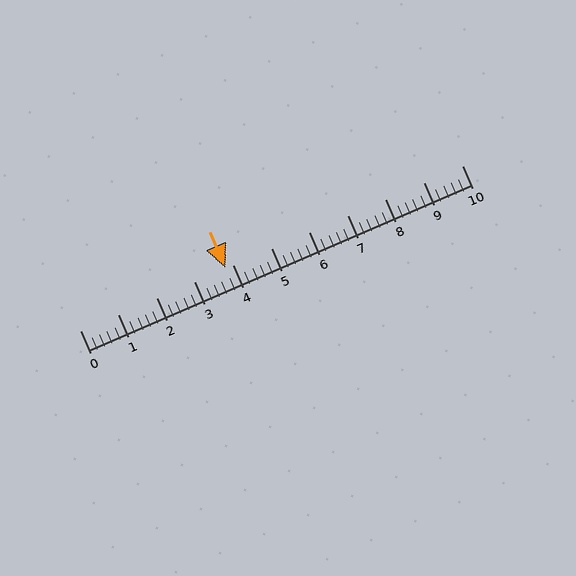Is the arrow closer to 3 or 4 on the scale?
The arrow is closer to 4.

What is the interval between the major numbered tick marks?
The major tick marks are spaced 1 units apart.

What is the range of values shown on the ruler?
The ruler shows values from 0 to 10.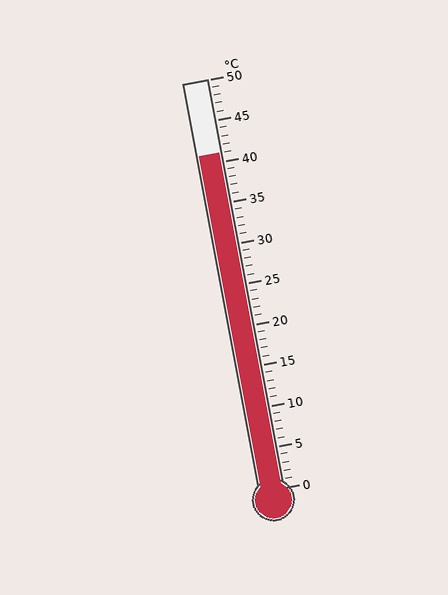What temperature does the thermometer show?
The thermometer shows approximately 41°C.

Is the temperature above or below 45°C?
The temperature is below 45°C.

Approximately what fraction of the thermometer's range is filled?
The thermometer is filled to approximately 80% of its range.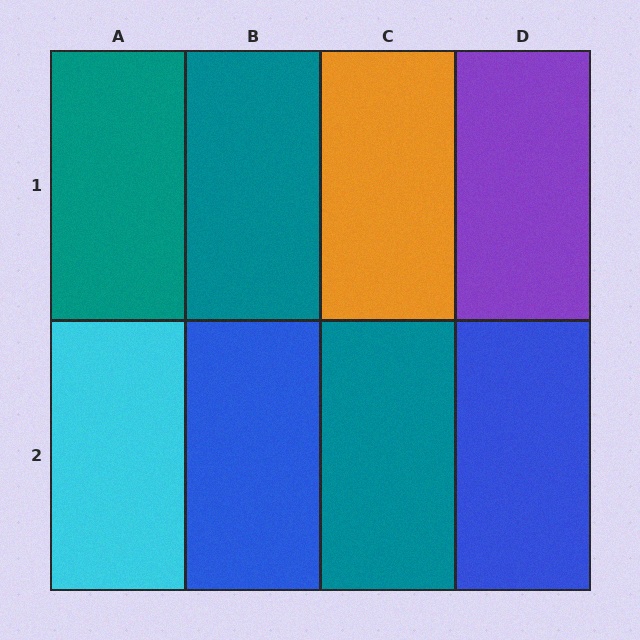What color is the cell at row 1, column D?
Purple.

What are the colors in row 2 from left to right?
Cyan, blue, teal, blue.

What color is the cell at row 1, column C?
Orange.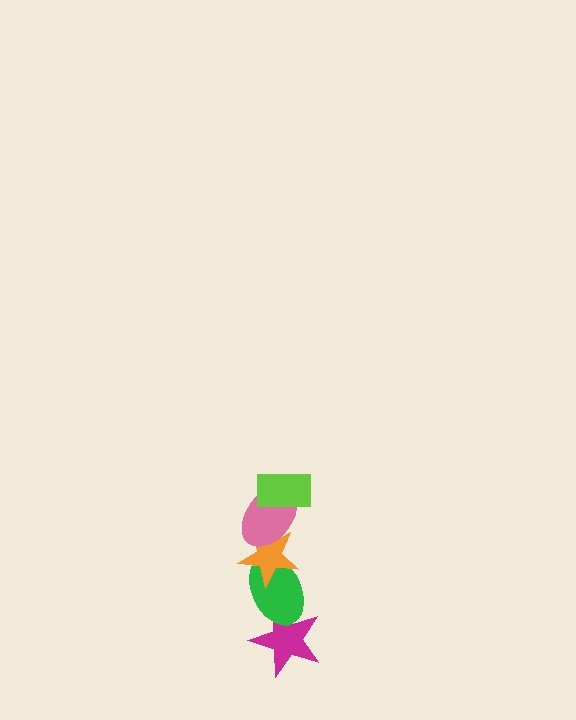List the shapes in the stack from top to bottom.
From top to bottom: the lime rectangle, the pink ellipse, the orange star, the green ellipse, the magenta star.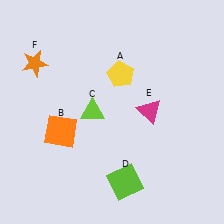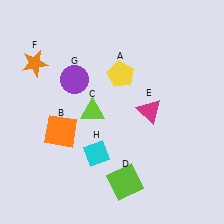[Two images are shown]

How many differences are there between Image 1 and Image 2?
There are 2 differences between the two images.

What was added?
A purple circle (G), a cyan diamond (H) were added in Image 2.